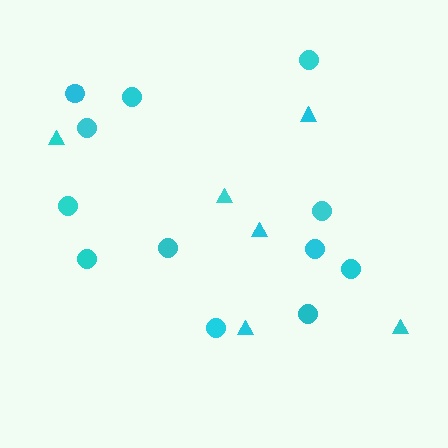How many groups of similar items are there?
There are 2 groups: one group of triangles (6) and one group of circles (12).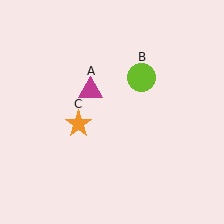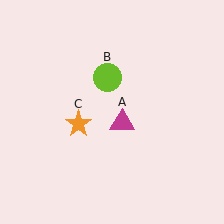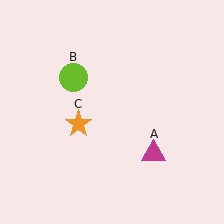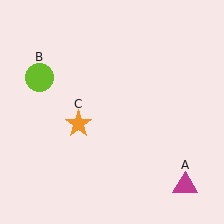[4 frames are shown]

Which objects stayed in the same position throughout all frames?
Orange star (object C) remained stationary.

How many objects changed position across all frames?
2 objects changed position: magenta triangle (object A), lime circle (object B).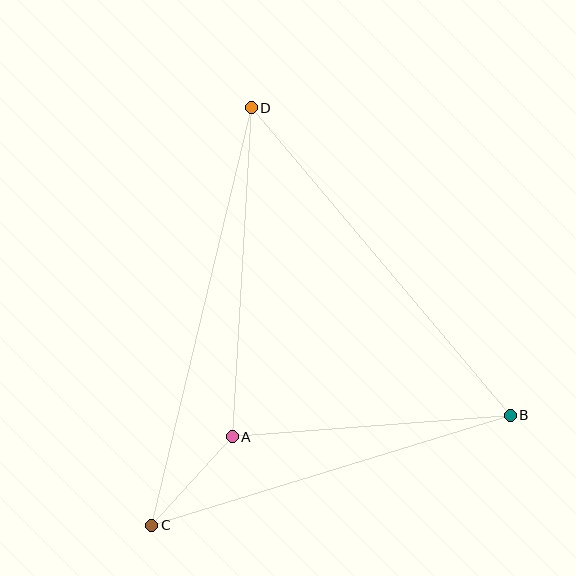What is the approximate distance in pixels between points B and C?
The distance between B and C is approximately 375 pixels.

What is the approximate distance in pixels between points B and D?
The distance between B and D is approximately 402 pixels.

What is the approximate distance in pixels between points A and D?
The distance between A and D is approximately 330 pixels.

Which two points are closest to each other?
Points A and C are closest to each other.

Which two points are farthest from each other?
Points C and D are farthest from each other.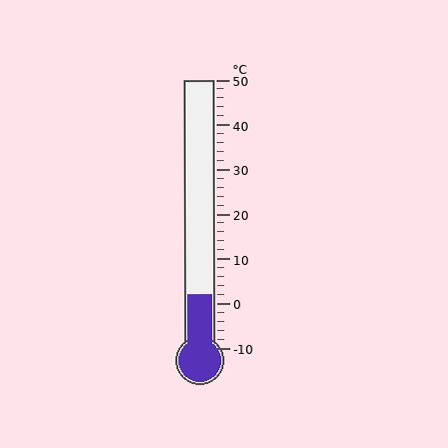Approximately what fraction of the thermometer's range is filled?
The thermometer is filled to approximately 20% of its range.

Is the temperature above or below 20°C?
The temperature is below 20°C.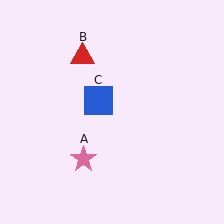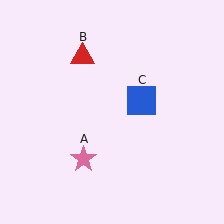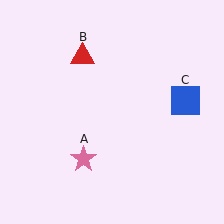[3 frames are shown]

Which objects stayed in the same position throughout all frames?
Pink star (object A) and red triangle (object B) remained stationary.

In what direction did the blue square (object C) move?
The blue square (object C) moved right.